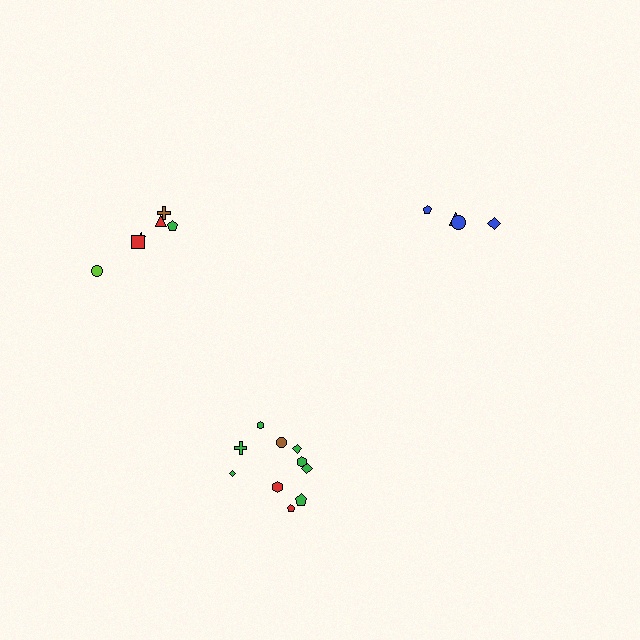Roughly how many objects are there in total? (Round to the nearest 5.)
Roughly 20 objects in total.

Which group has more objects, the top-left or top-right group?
The top-left group.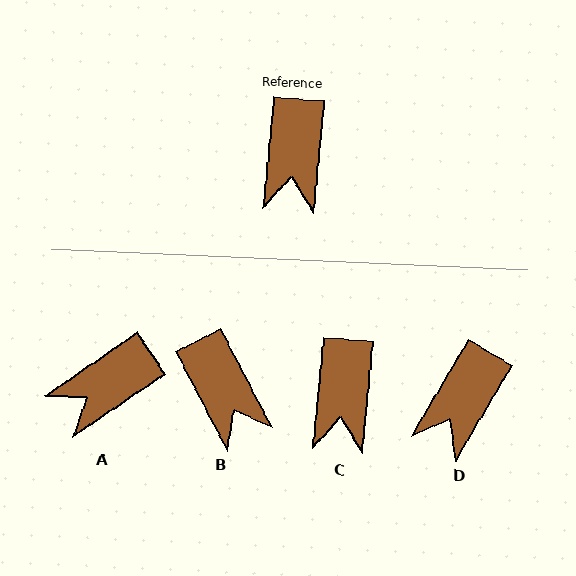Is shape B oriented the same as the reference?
No, it is off by about 33 degrees.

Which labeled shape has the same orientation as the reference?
C.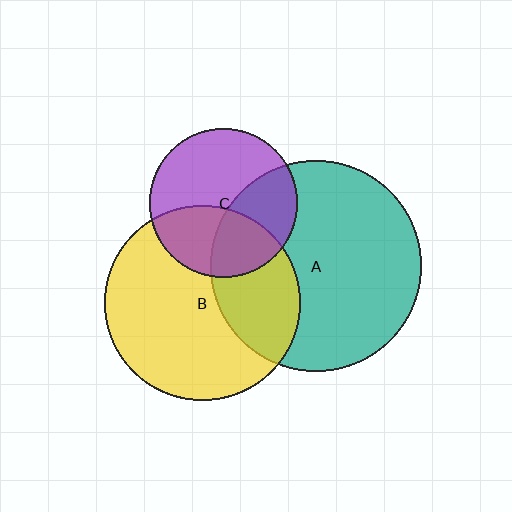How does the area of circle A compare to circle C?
Approximately 2.0 times.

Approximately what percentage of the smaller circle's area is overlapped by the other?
Approximately 30%.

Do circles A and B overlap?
Yes.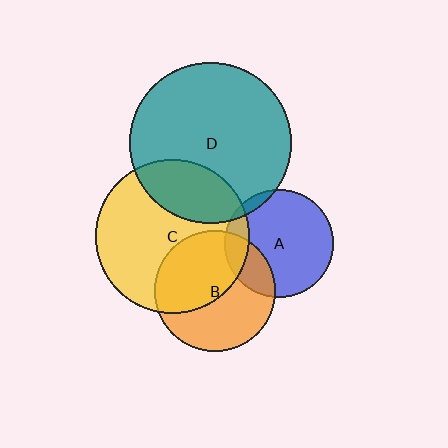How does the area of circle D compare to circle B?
Approximately 1.8 times.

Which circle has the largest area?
Circle D (teal).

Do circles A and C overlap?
Yes.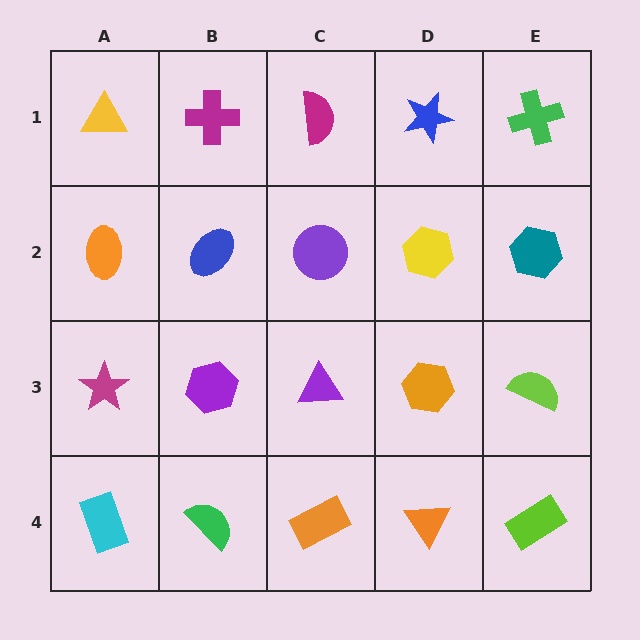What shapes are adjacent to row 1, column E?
A teal hexagon (row 2, column E), a blue star (row 1, column D).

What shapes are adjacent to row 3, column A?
An orange ellipse (row 2, column A), a cyan rectangle (row 4, column A), a purple hexagon (row 3, column B).